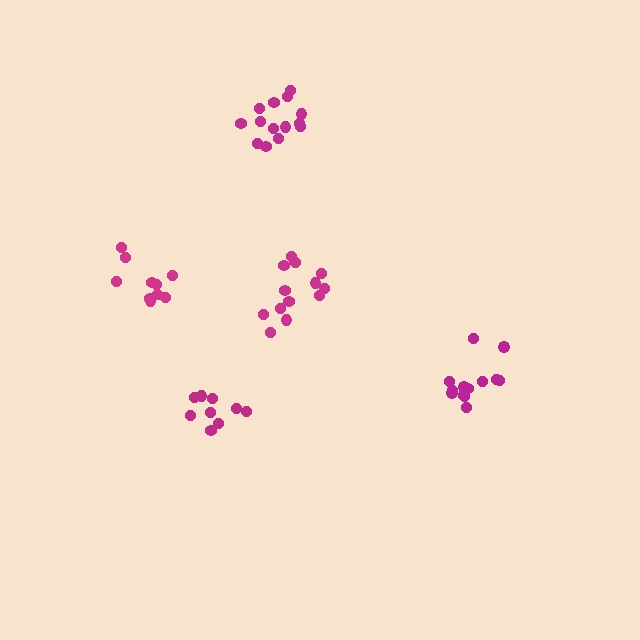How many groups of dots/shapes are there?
There are 5 groups.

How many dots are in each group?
Group 1: 9 dots, Group 2: 14 dots, Group 3: 14 dots, Group 4: 14 dots, Group 5: 10 dots (61 total).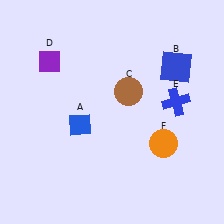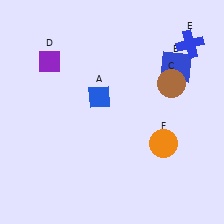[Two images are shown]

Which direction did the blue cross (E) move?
The blue cross (E) moved up.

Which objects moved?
The objects that moved are: the blue diamond (A), the brown circle (C), the blue cross (E).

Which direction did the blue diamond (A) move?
The blue diamond (A) moved up.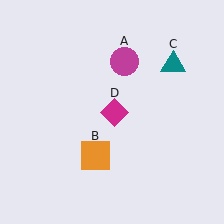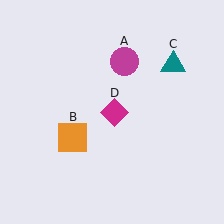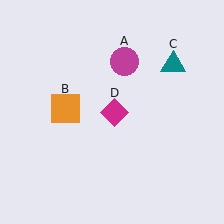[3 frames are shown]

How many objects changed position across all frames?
1 object changed position: orange square (object B).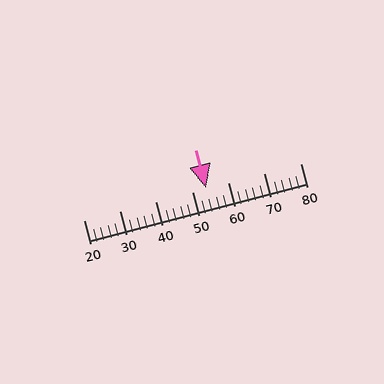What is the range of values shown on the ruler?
The ruler shows values from 20 to 80.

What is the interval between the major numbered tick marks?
The major tick marks are spaced 10 units apart.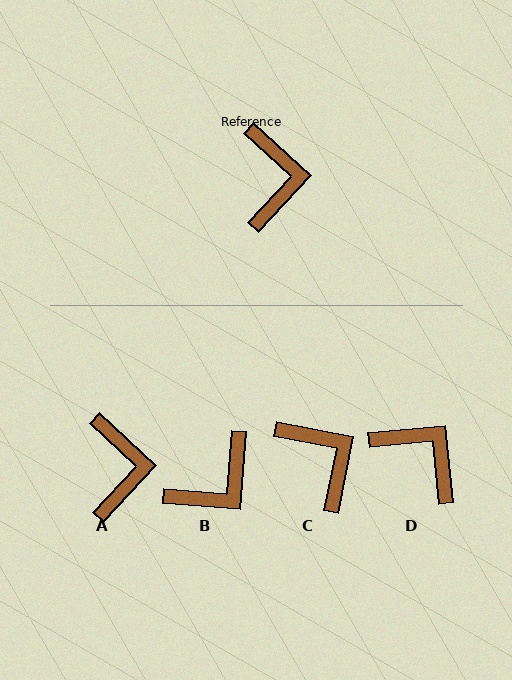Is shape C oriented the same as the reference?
No, it is off by about 32 degrees.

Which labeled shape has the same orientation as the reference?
A.